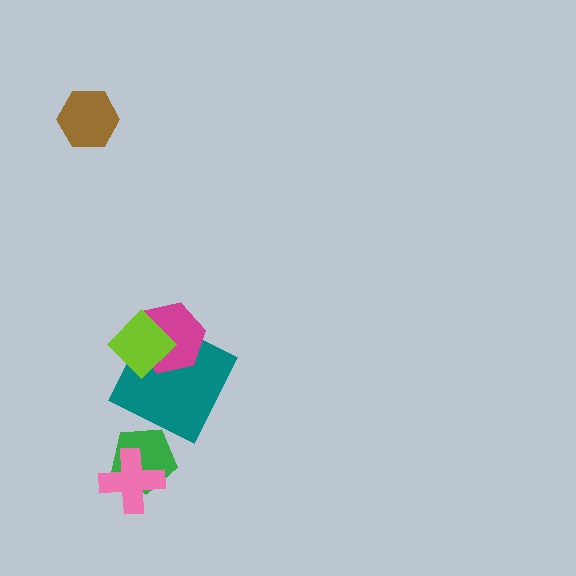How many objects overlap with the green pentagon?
1 object overlaps with the green pentagon.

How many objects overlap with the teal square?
2 objects overlap with the teal square.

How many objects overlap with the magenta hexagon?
2 objects overlap with the magenta hexagon.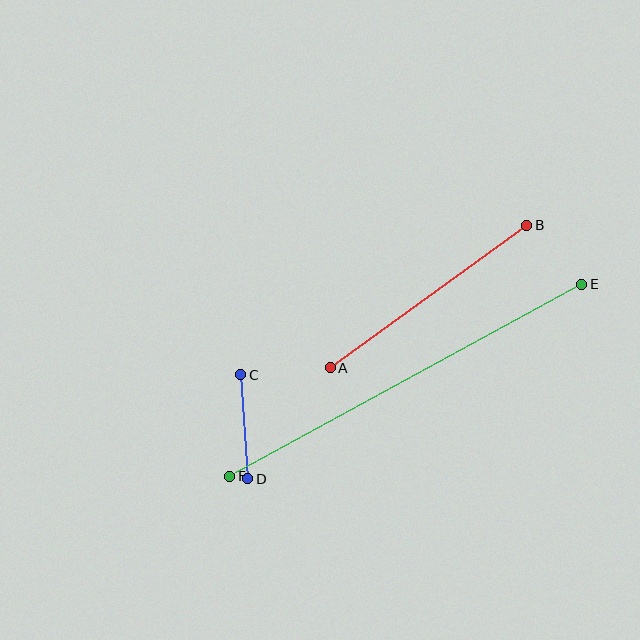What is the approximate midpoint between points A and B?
The midpoint is at approximately (429, 297) pixels.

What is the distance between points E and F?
The distance is approximately 401 pixels.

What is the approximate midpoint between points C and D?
The midpoint is at approximately (244, 427) pixels.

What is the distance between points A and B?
The distance is approximately 243 pixels.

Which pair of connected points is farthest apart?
Points E and F are farthest apart.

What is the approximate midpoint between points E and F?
The midpoint is at approximately (406, 380) pixels.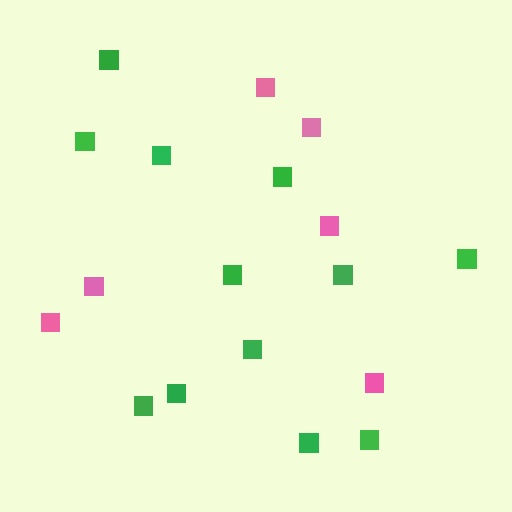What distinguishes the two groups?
There are 2 groups: one group of pink squares (6) and one group of green squares (12).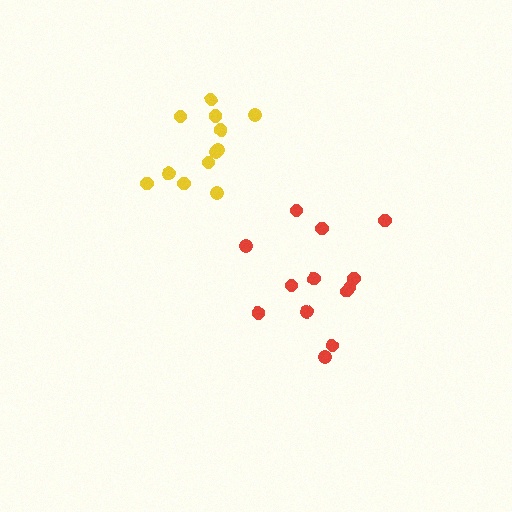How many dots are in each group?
Group 1: 13 dots, Group 2: 12 dots (25 total).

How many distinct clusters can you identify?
There are 2 distinct clusters.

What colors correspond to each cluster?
The clusters are colored: red, yellow.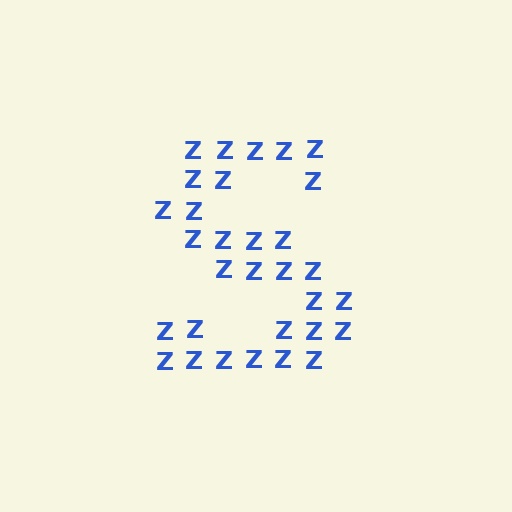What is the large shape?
The large shape is the letter S.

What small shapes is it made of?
It is made of small letter Z's.